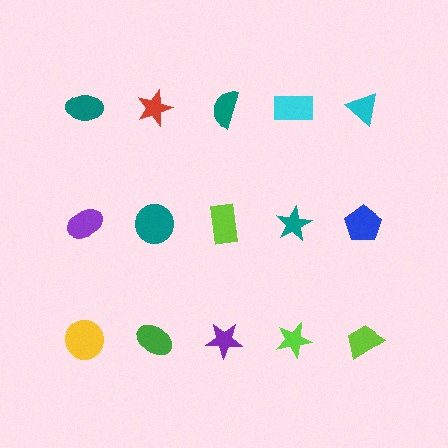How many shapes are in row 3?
5 shapes.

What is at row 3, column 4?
A lime star.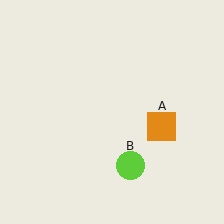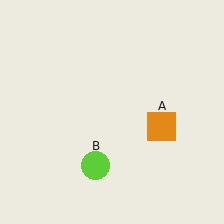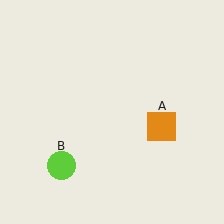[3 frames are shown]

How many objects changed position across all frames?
1 object changed position: lime circle (object B).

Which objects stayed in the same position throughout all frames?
Orange square (object A) remained stationary.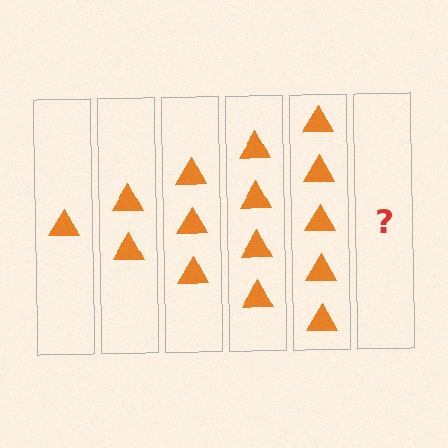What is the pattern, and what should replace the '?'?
The pattern is that each step adds one more triangle. The '?' should be 6 triangles.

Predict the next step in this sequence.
The next step is 6 triangles.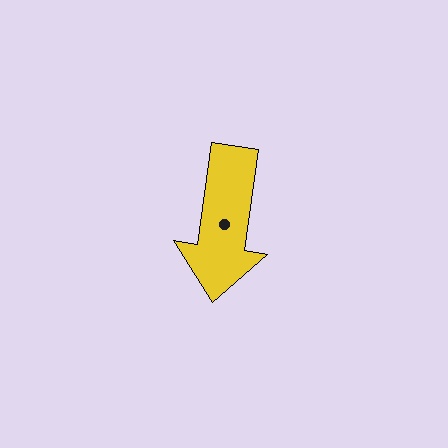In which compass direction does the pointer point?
South.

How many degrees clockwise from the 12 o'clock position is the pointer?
Approximately 188 degrees.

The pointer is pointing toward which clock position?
Roughly 6 o'clock.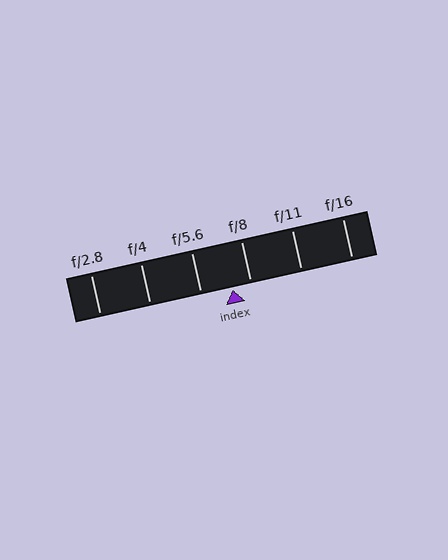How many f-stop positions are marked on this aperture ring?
There are 6 f-stop positions marked.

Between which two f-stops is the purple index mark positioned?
The index mark is between f/5.6 and f/8.